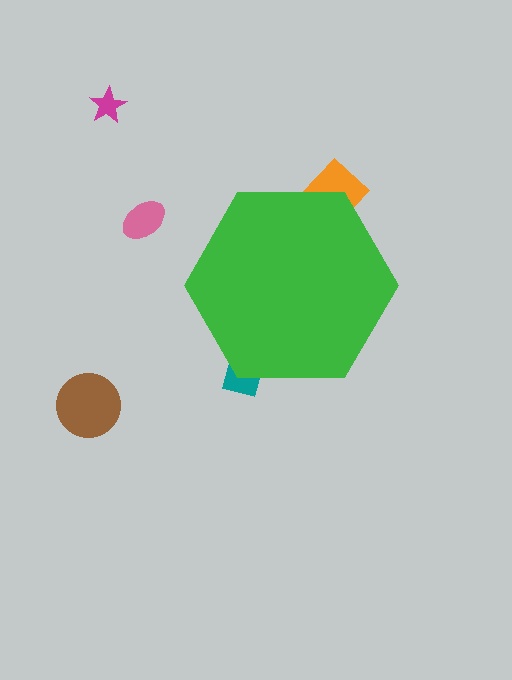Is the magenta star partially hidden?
No, the magenta star is fully visible.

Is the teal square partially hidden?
Yes, the teal square is partially hidden behind the green hexagon.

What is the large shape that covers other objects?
A green hexagon.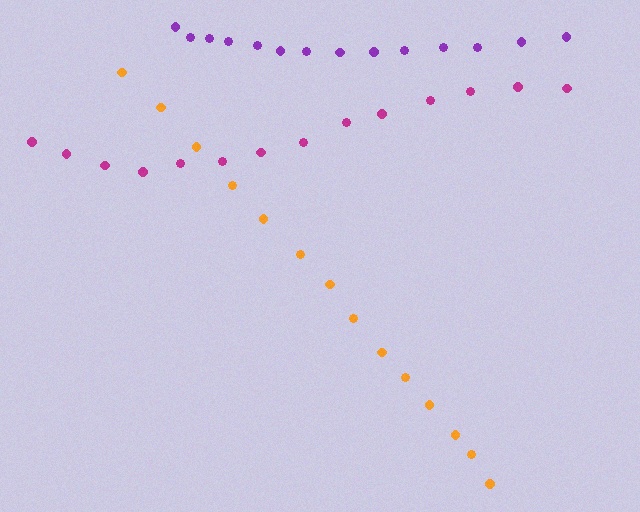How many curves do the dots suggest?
There are 3 distinct paths.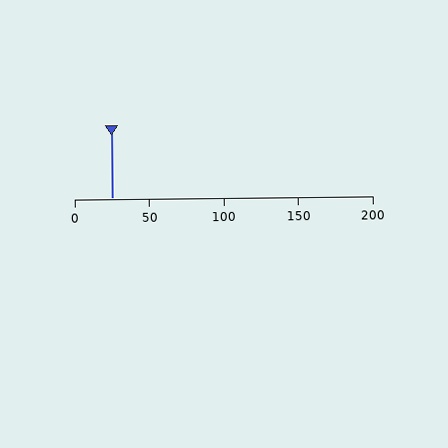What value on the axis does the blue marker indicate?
The marker indicates approximately 25.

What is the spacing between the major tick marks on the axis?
The major ticks are spaced 50 apart.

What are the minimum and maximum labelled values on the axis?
The axis runs from 0 to 200.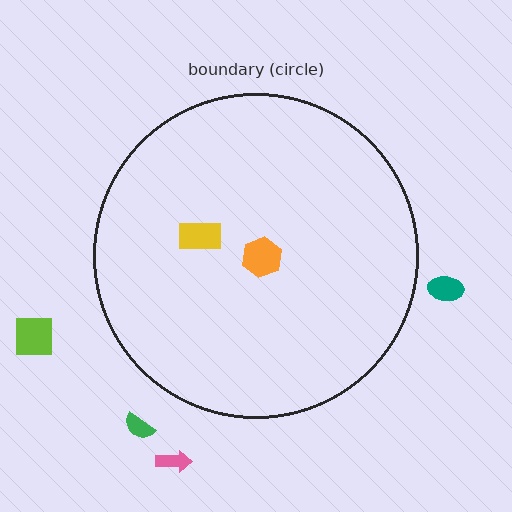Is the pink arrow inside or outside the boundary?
Outside.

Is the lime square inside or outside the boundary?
Outside.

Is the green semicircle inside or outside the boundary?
Outside.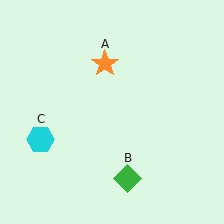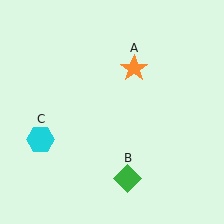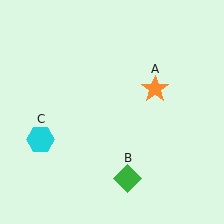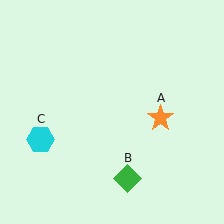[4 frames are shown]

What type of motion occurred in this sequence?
The orange star (object A) rotated clockwise around the center of the scene.